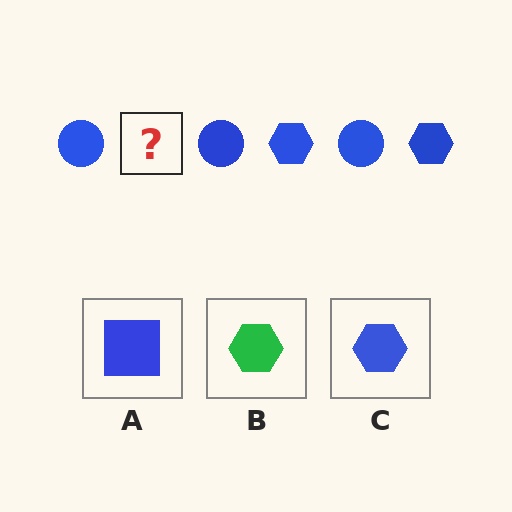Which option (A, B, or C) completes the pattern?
C.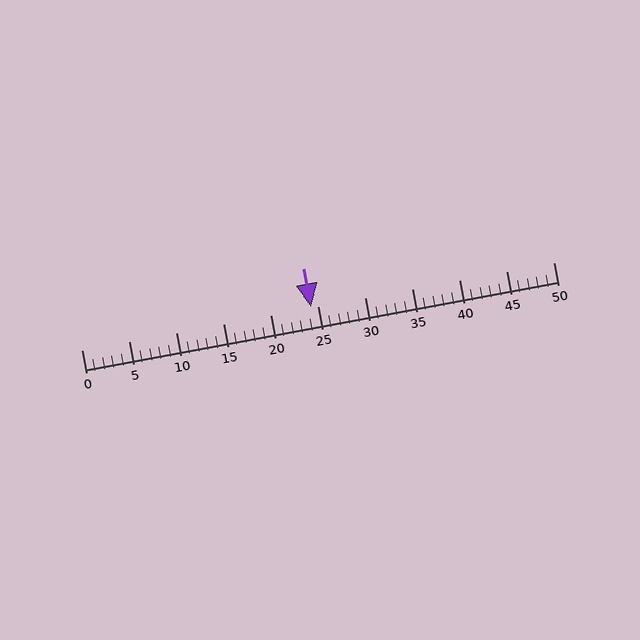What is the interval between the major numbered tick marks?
The major tick marks are spaced 5 units apart.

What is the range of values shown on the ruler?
The ruler shows values from 0 to 50.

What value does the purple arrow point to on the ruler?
The purple arrow points to approximately 24.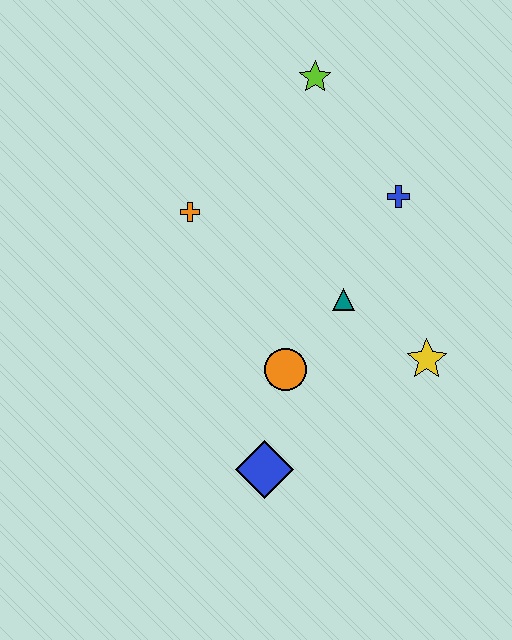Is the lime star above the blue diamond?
Yes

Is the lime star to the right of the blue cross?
No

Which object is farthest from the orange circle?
The lime star is farthest from the orange circle.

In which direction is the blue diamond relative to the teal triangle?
The blue diamond is below the teal triangle.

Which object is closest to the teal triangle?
The orange circle is closest to the teal triangle.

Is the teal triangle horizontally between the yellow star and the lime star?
Yes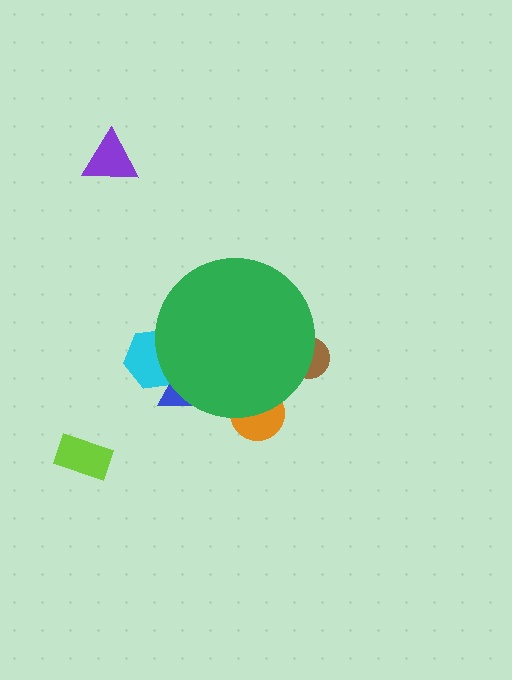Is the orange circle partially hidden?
Yes, the orange circle is partially hidden behind the green circle.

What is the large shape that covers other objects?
A green circle.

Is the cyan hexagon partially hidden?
Yes, the cyan hexagon is partially hidden behind the green circle.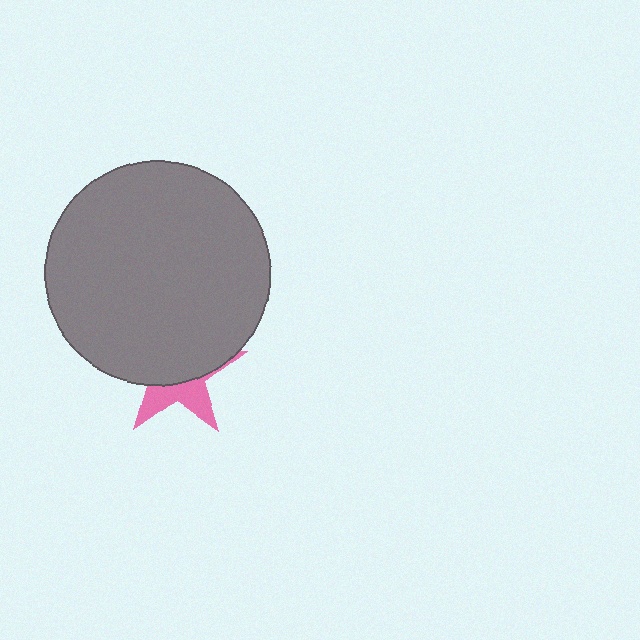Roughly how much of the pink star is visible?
A small part of it is visible (roughly 37%).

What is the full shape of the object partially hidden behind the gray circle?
The partially hidden object is a pink star.